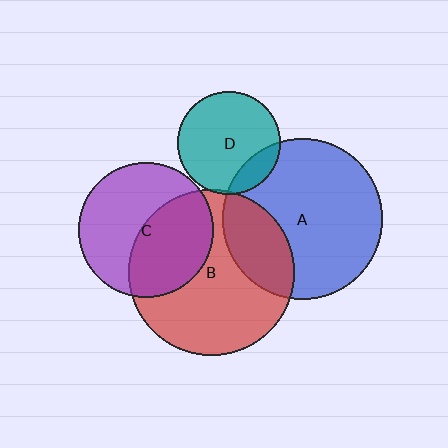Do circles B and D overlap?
Yes.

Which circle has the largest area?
Circle B (red).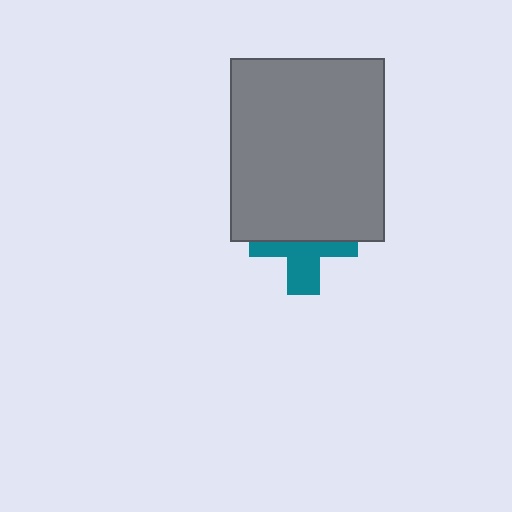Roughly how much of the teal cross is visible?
About half of it is visible (roughly 48%).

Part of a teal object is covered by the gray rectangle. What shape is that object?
It is a cross.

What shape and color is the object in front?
The object in front is a gray rectangle.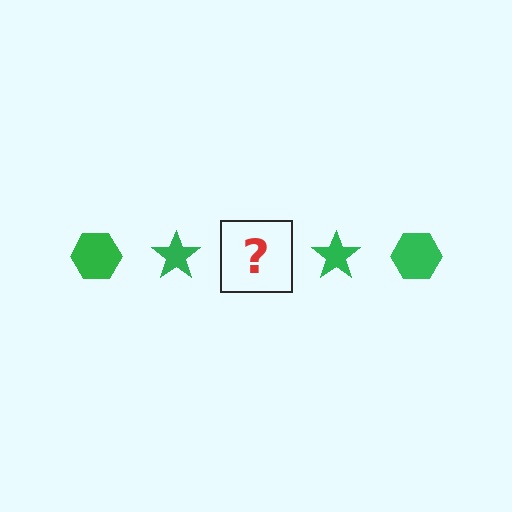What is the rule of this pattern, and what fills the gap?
The rule is that the pattern cycles through hexagon, star shapes in green. The gap should be filled with a green hexagon.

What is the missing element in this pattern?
The missing element is a green hexagon.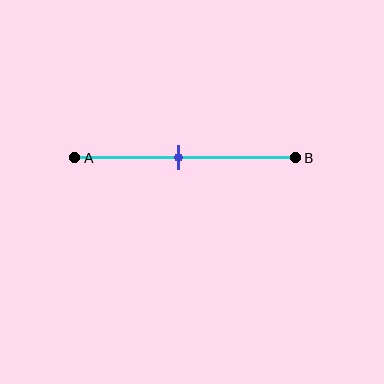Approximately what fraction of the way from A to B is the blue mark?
The blue mark is approximately 45% of the way from A to B.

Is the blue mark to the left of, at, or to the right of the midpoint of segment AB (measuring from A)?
The blue mark is approximately at the midpoint of segment AB.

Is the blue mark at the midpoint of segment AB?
Yes, the mark is approximately at the midpoint.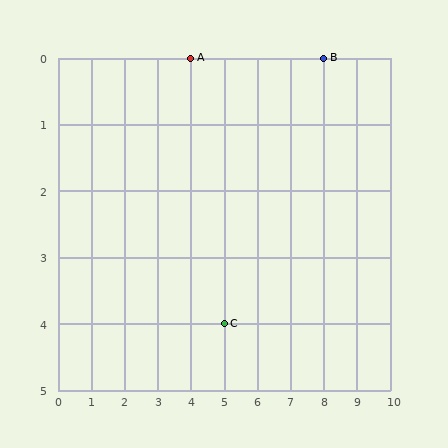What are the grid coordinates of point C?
Point C is at grid coordinates (5, 4).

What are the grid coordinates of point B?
Point B is at grid coordinates (8, 0).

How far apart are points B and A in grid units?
Points B and A are 4 columns apart.